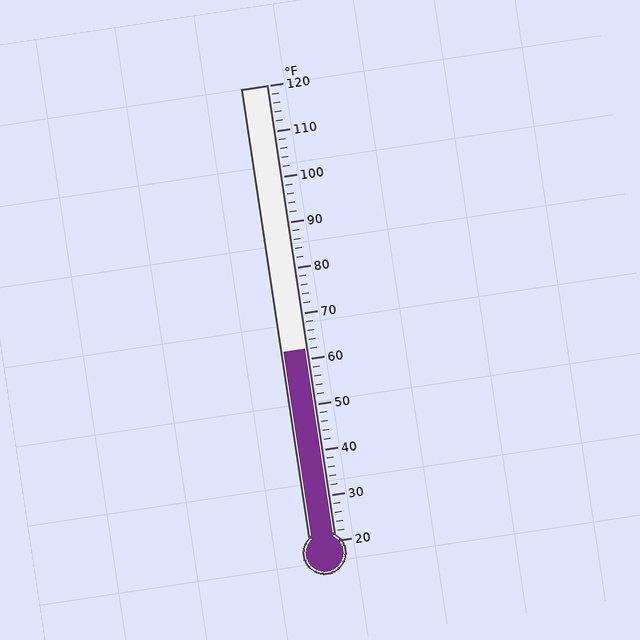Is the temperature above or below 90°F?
The temperature is below 90°F.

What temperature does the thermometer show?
The thermometer shows approximately 62°F.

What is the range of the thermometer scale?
The thermometer scale ranges from 20°F to 120°F.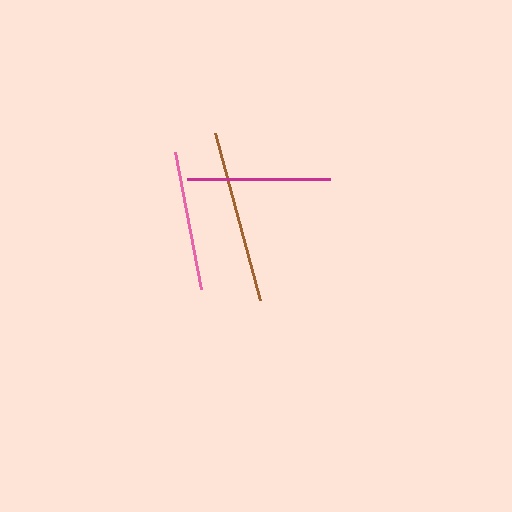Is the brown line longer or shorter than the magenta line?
The brown line is longer than the magenta line.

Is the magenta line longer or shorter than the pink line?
The magenta line is longer than the pink line.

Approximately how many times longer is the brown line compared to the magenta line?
The brown line is approximately 1.2 times the length of the magenta line.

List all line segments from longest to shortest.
From longest to shortest: brown, magenta, pink.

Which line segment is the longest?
The brown line is the longest at approximately 173 pixels.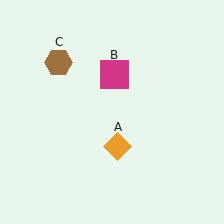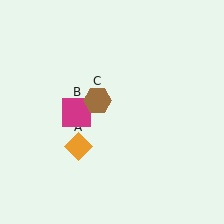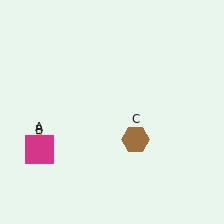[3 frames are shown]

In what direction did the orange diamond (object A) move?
The orange diamond (object A) moved left.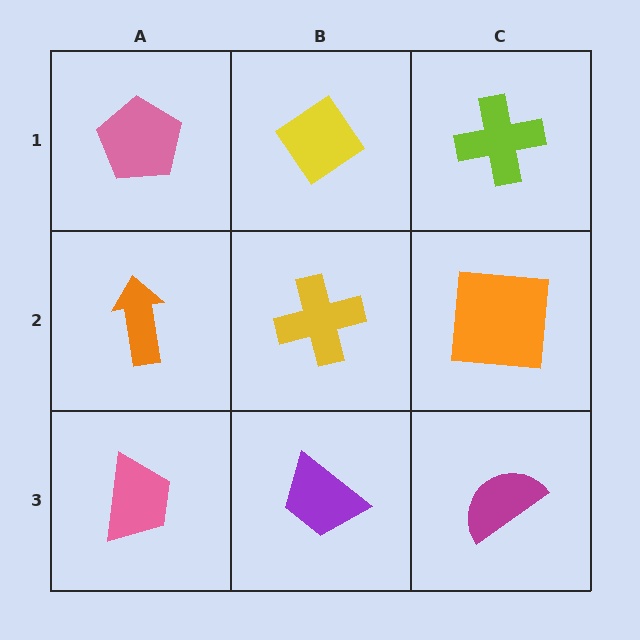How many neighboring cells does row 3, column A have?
2.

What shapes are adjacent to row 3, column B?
A yellow cross (row 2, column B), a pink trapezoid (row 3, column A), a magenta semicircle (row 3, column C).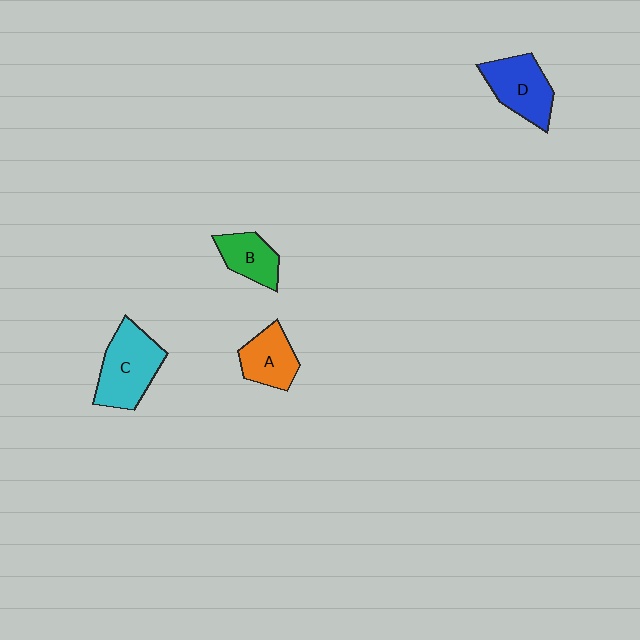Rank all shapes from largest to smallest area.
From largest to smallest: C (cyan), D (blue), A (orange), B (green).